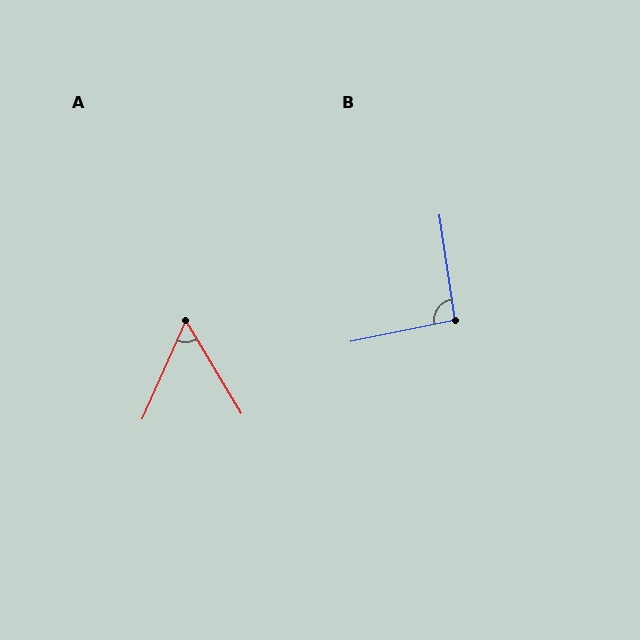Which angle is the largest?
B, at approximately 93 degrees.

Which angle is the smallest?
A, at approximately 55 degrees.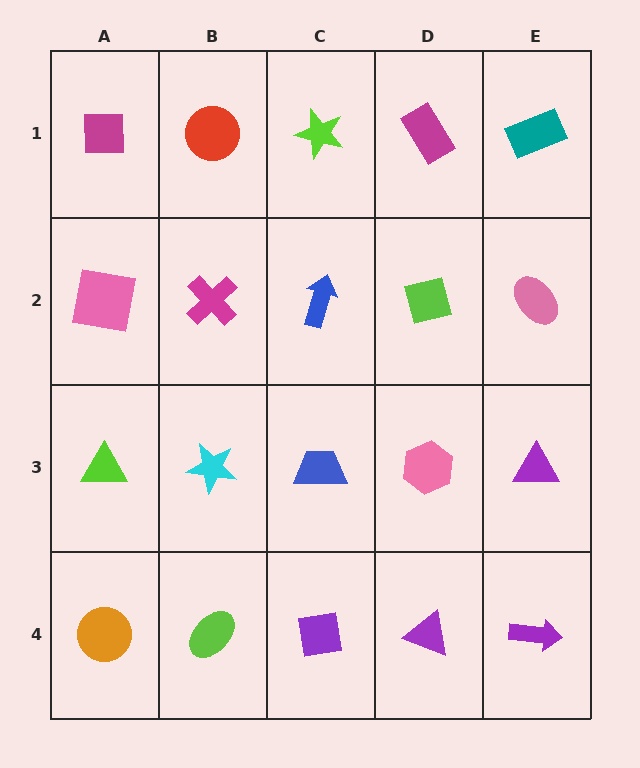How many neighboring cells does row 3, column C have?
4.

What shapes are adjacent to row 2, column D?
A magenta rectangle (row 1, column D), a pink hexagon (row 3, column D), a blue arrow (row 2, column C), a pink ellipse (row 2, column E).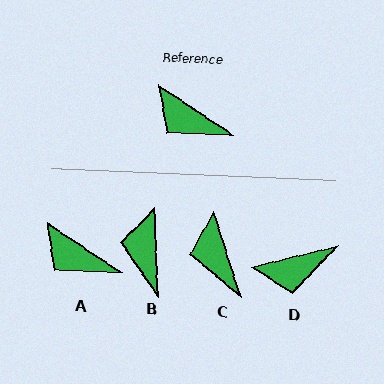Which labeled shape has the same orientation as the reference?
A.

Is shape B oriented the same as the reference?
No, it is off by about 54 degrees.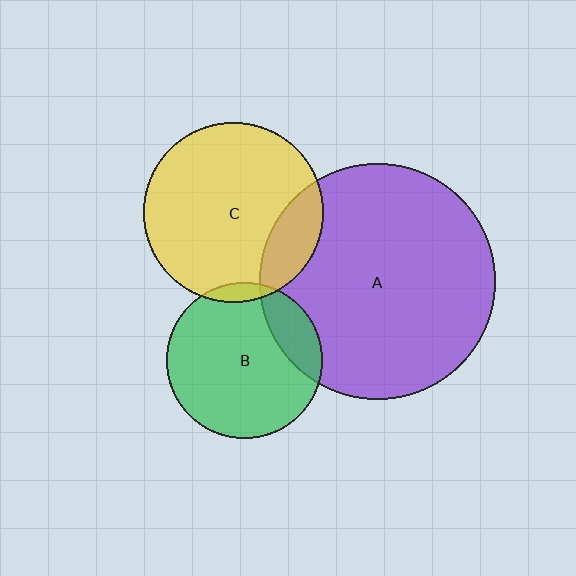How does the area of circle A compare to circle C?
Approximately 1.7 times.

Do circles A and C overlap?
Yes.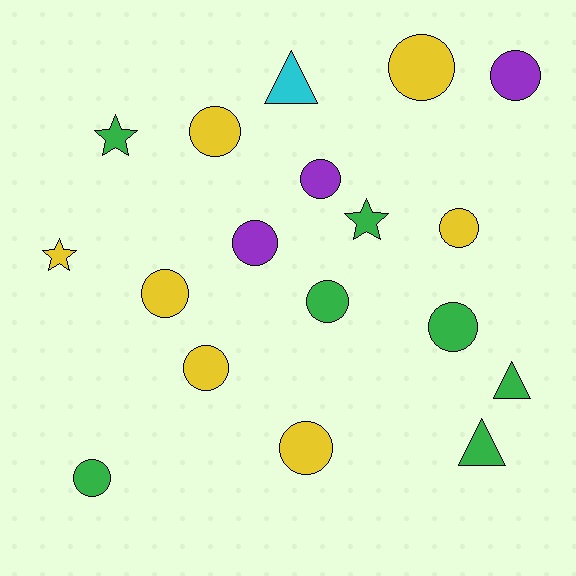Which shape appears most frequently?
Circle, with 12 objects.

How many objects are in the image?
There are 18 objects.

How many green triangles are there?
There are 2 green triangles.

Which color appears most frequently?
Yellow, with 7 objects.